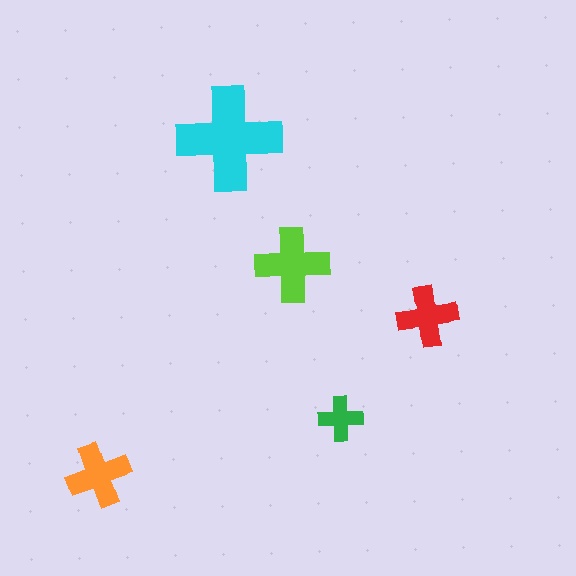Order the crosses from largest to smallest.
the cyan one, the lime one, the orange one, the red one, the green one.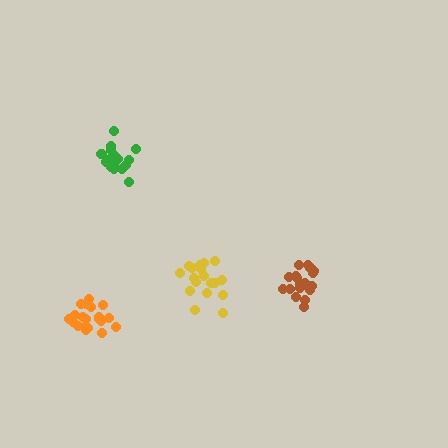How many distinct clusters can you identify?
There are 4 distinct clusters.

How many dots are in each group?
Group 1: 18 dots, Group 2: 19 dots, Group 3: 19 dots, Group 4: 20 dots (76 total).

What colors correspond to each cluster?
The clusters are colored: yellow, green, brown, orange.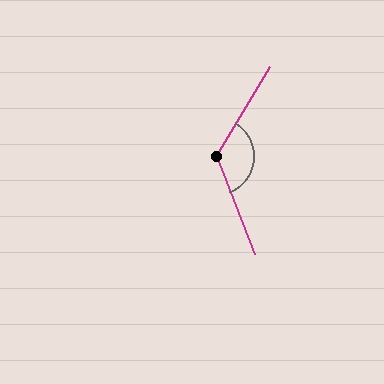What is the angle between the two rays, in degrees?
Approximately 127 degrees.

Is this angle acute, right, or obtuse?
It is obtuse.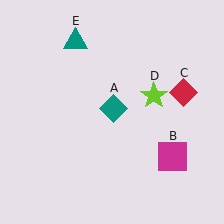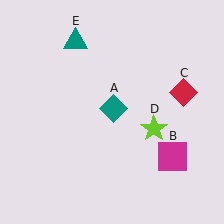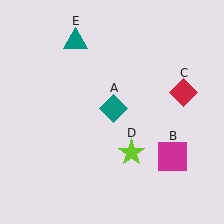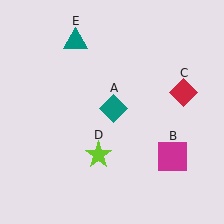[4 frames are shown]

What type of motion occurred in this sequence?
The lime star (object D) rotated clockwise around the center of the scene.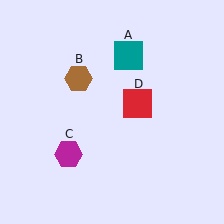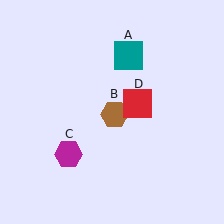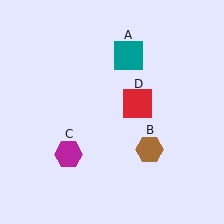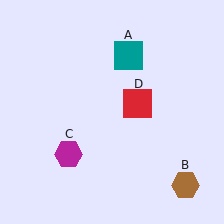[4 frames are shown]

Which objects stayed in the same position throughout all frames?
Teal square (object A) and magenta hexagon (object C) and red square (object D) remained stationary.